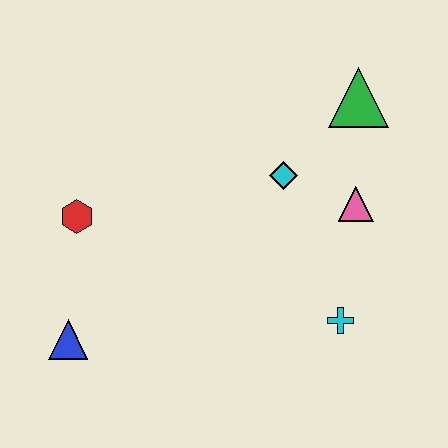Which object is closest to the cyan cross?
The pink triangle is closest to the cyan cross.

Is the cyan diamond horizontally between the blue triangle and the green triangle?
Yes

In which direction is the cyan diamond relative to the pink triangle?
The cyan diamond is to the left of the pink triangle.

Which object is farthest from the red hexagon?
The green triangle is farthest from the red hexagon.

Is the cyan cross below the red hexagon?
Yes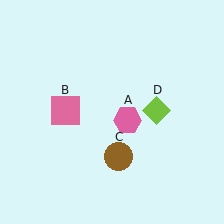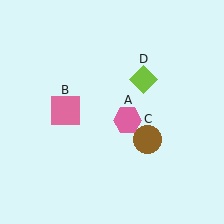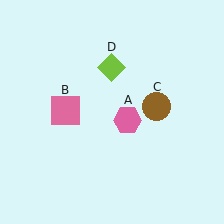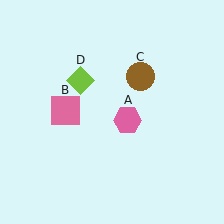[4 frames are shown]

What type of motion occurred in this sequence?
The brown circle (object C), lime diamond (object D) rotated counterclockwise around the center of the scene.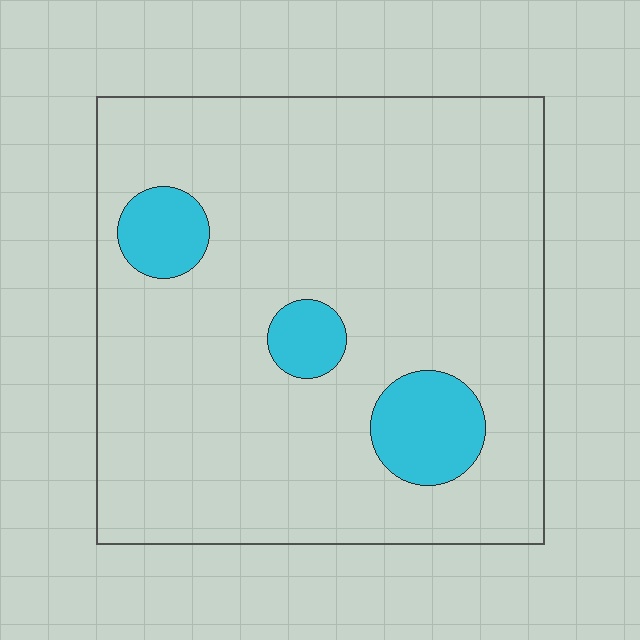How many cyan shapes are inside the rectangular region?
3.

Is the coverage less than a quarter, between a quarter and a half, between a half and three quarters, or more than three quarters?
Less than a quarter.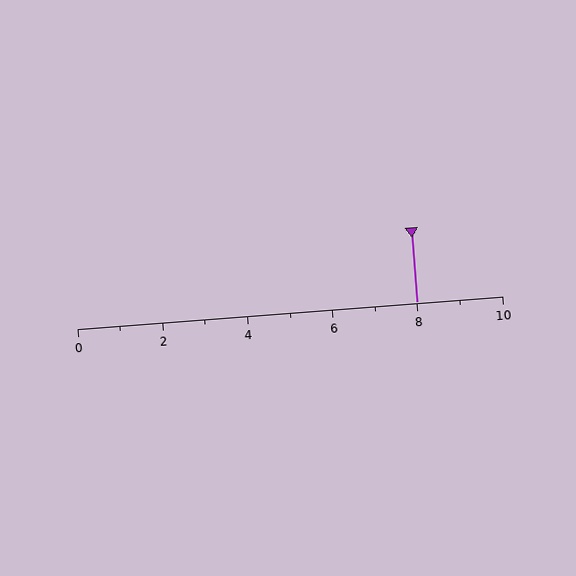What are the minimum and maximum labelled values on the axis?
The axis runs from 0 to 10.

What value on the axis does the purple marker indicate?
The marker indicates approximately 8.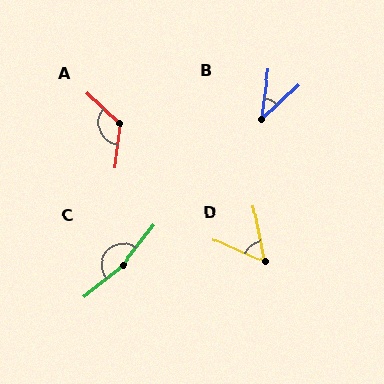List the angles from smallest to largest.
B (39°), D (55°), A (126°), C (168°).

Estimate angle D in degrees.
Approximately 55 degrees.